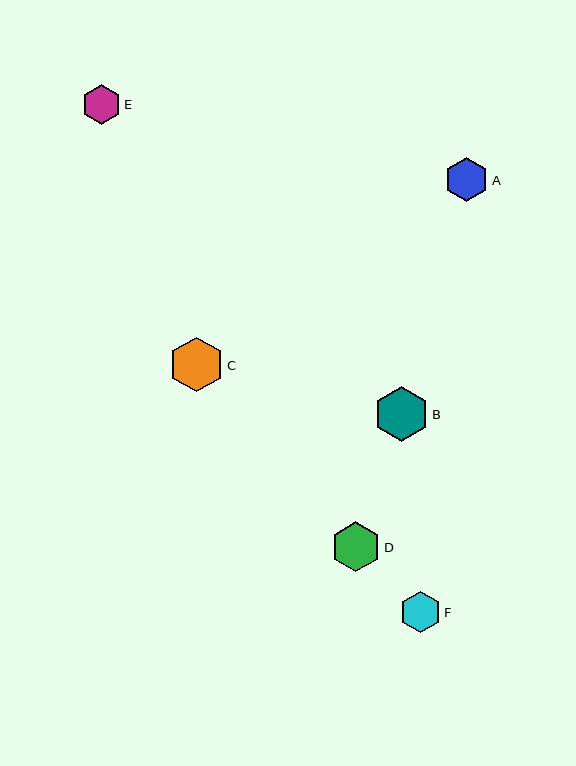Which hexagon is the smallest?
Hexagon E is the smallest with a size of approximately 40 pixels.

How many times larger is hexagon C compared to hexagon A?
Hexagon C is approximately 1.2 times the size of hexagon A.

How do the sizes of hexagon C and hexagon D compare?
Hexagon C and hexagon D are approximately the same size.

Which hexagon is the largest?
Hexagon C is the largest with a size of approximately 55 pixels.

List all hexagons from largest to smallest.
From largest to smallest: C, B, D, A, F, E.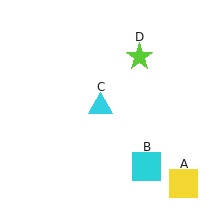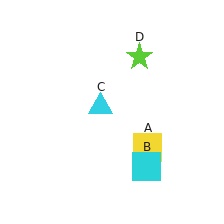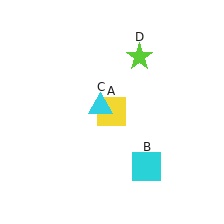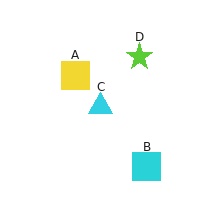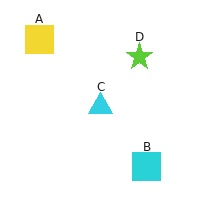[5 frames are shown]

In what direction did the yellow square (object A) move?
The yellow square (object A) moved up and to the left.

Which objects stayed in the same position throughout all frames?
Cyan square (object B) and cyan triangle (object C) and lime star (object D) remained stationary.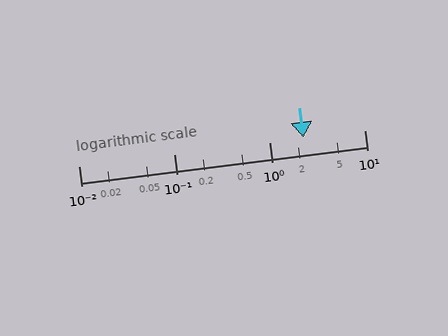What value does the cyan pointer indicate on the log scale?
The pointer indicates approximately 2.3.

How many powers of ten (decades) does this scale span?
The scale spans 3 decades, from 0.01 to 10.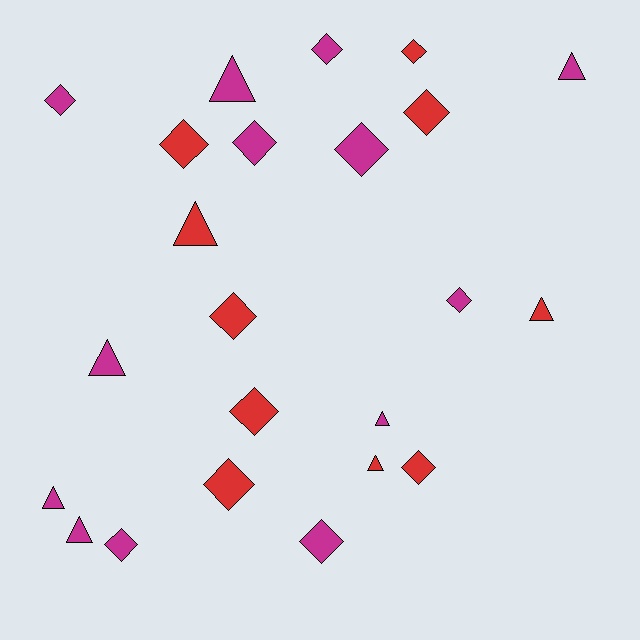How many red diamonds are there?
There are 7 red diamonds.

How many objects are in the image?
There are 23 objects.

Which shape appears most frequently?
Diamond, with 14 objects.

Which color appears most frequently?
Magenta, with 13 objects.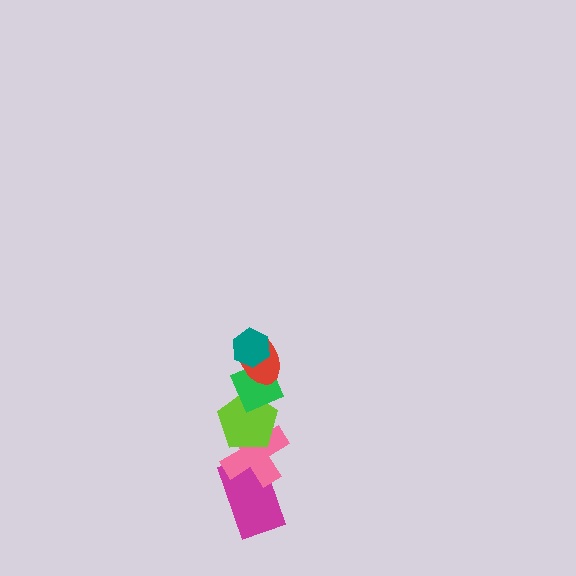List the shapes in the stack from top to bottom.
From top to bottom: the teal hexagon, the red ellipse, the green diamond, the lime pentagon, the pink cross, the magenta rectangle.